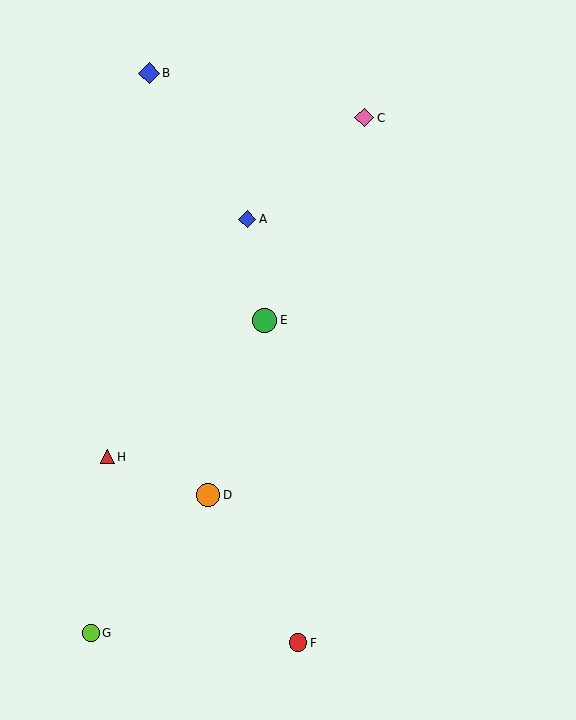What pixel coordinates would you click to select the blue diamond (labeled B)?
Click at (149, 73) to select the blue diamond B.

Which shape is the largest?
The green circle (labeled E) is the largest.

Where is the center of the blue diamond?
The center of the blue diamond is at (149, 73).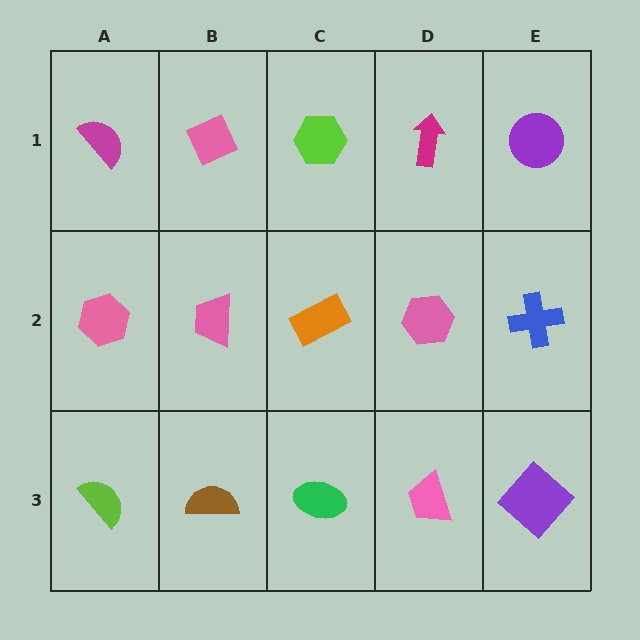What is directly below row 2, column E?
A purple diamond.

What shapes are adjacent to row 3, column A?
A pink hexagon (row 2, column A), a brown semicircle (row 3, column B).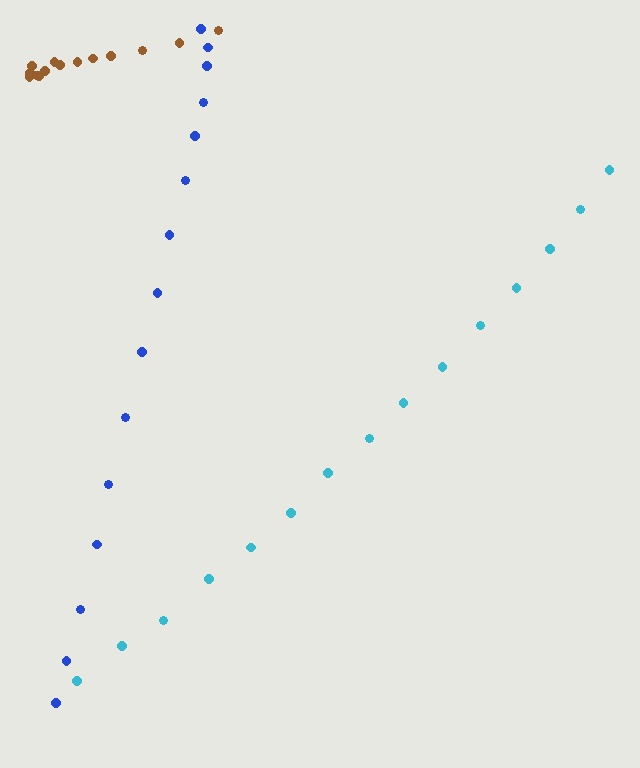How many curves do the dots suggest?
There are 3 distinct paths.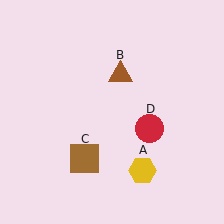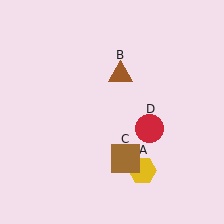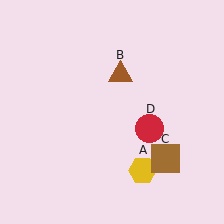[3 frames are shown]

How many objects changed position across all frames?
1 object changed position: brown square (object C).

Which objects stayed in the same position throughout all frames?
Yellow hexagon (object A) and brown triangle (object B) and red circle (object D) remained stationary.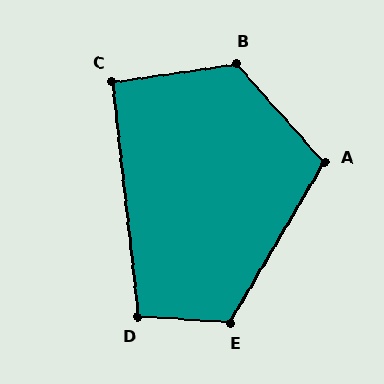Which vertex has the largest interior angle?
B, at approximately 123 degrees.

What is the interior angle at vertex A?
Approximately 108 degrees (obtuse).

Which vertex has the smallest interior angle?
C, at approximately 92 degrees.